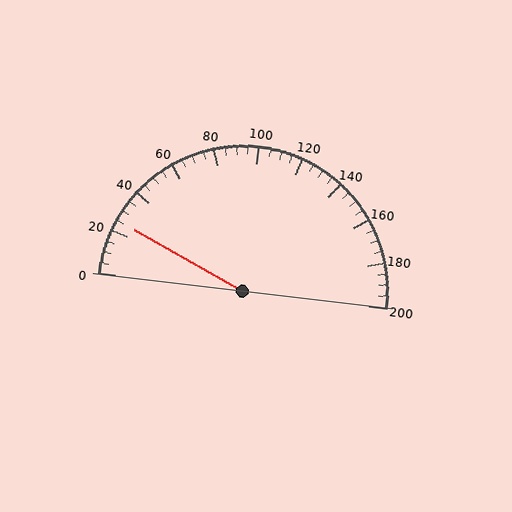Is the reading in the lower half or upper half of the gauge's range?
The reading is in the lower half of the range (0 to 200).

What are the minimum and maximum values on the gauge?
The gauge ranges from 0 to 200.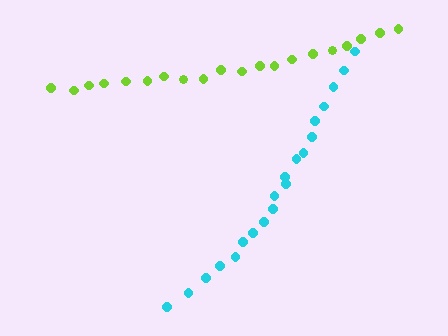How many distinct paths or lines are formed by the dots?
There are 2 distinct paths.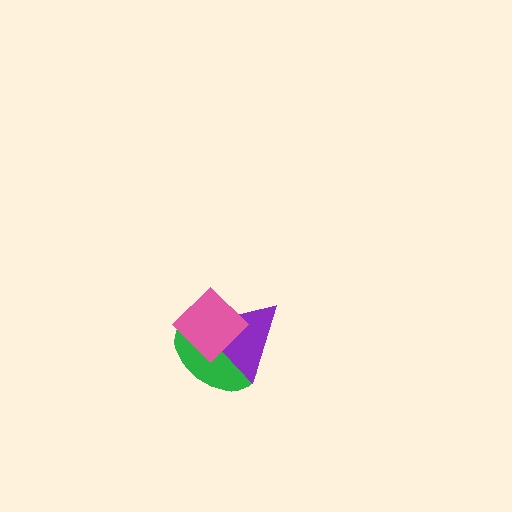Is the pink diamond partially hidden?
No, no other shape covers it.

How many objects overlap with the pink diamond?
2 objects overlap with the pink diamond.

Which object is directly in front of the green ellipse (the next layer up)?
The purple triangle is directly in front of the green ellipse.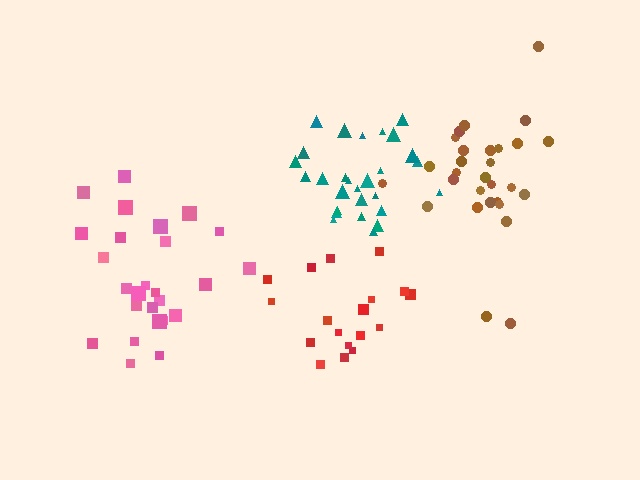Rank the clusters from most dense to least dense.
teal, brown, pink, red.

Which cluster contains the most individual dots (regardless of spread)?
Brown (29).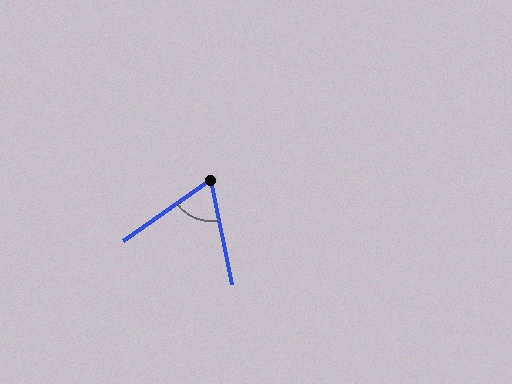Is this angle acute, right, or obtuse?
It is acute.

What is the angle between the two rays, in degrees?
Approximately 66 degrees.